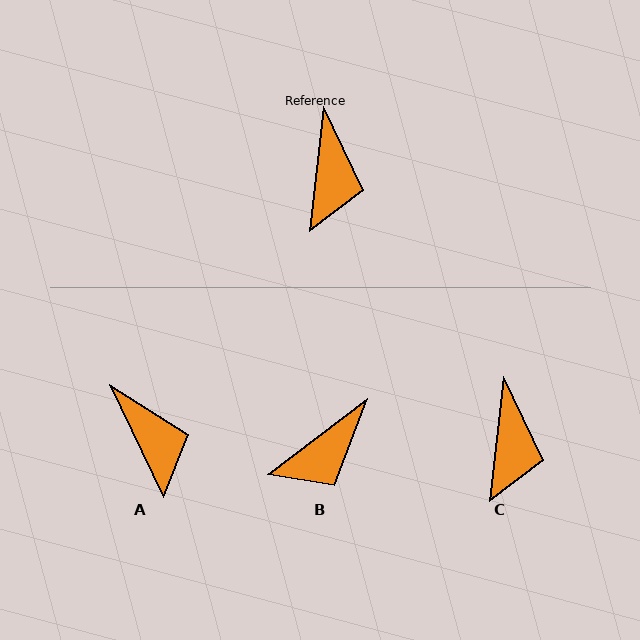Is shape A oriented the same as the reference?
No, it is off by about 32 degrees.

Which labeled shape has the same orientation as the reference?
C.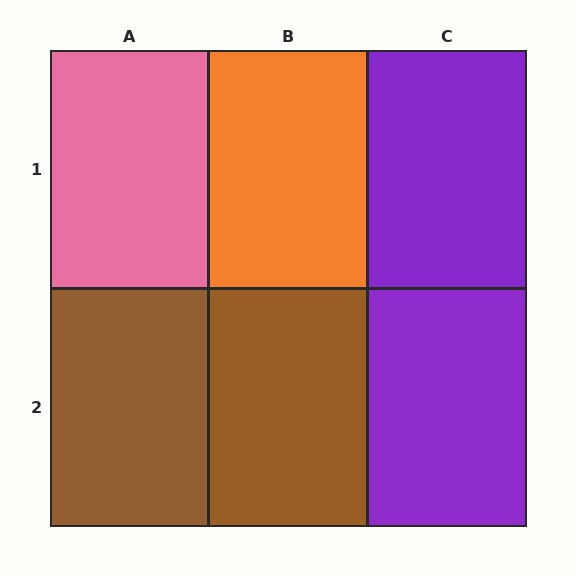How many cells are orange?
1 cell is orange.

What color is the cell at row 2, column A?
Brown.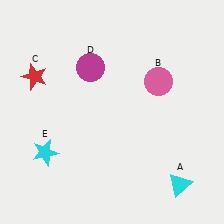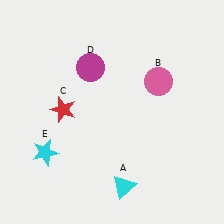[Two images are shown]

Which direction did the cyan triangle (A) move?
The cyan triangle (A) moved left.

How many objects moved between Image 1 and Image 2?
2 objects moved between the two images.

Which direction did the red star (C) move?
The red star (C) moved down.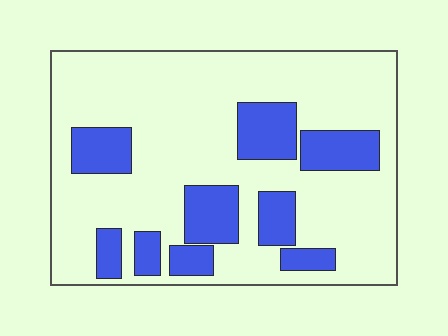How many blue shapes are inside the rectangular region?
9.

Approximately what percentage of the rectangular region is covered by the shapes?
Approximately 25%.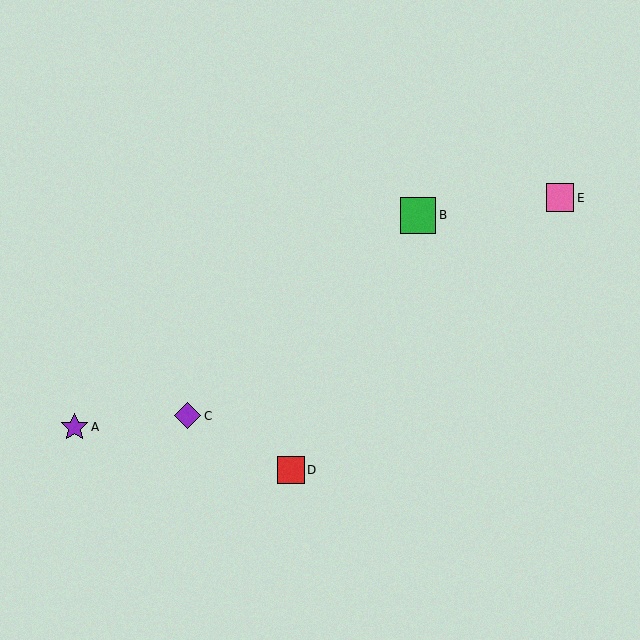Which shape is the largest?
The green square (labeled B) is the largest.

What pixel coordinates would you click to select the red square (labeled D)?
Click at (291, 470) to select the red square D.